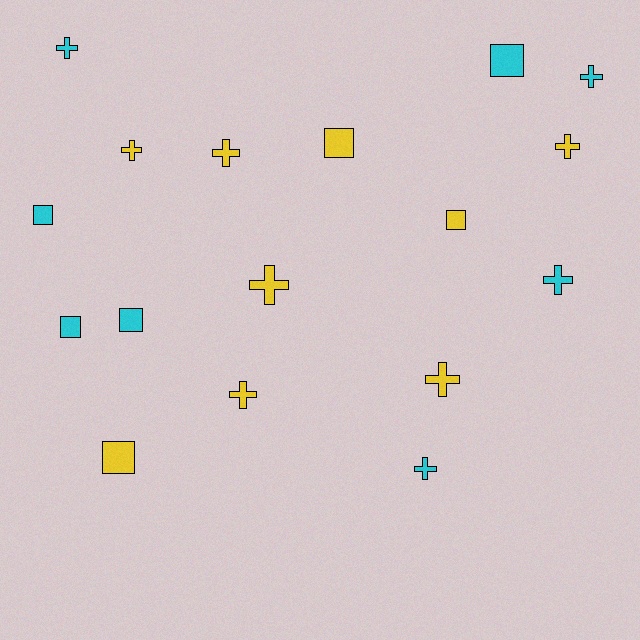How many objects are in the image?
There are 17 objects.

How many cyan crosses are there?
There are 4 cyan crosses.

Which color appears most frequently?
Yellow, with 9 objects.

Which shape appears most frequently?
Cross, with 10 objects.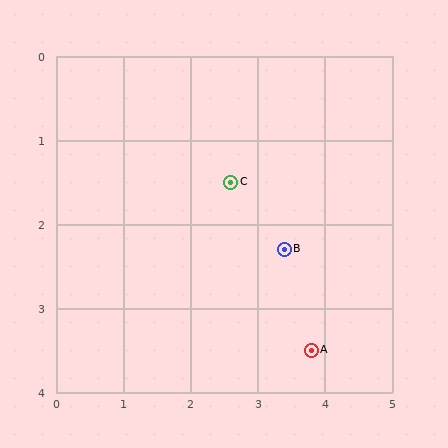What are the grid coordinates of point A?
Point A is at approximately (3.8, 3.5).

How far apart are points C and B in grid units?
Points C and B are about 1.1 grid units apart.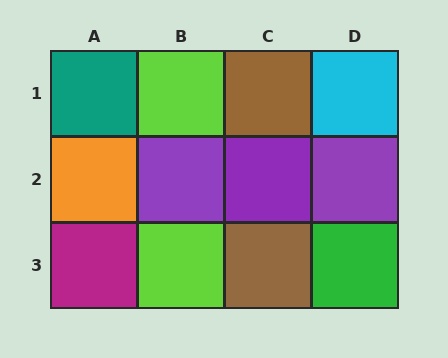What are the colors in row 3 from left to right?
Magenta, lime, brown, green.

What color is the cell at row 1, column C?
Brown.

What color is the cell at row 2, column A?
Orange.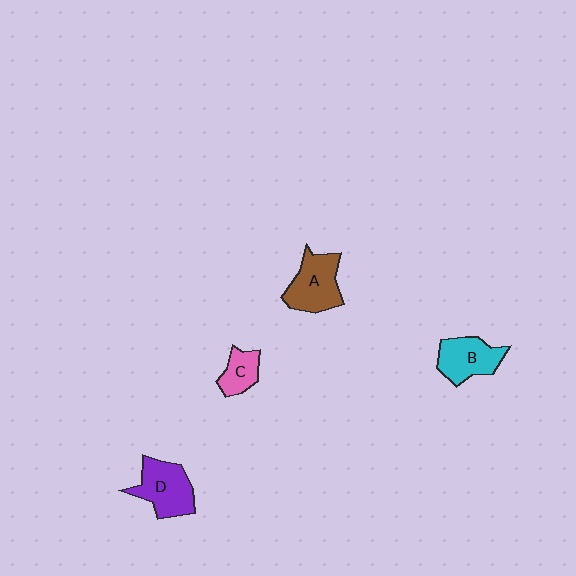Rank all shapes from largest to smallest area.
From largest to smallest: A (brown), D (purple), B (cyan), C (pink).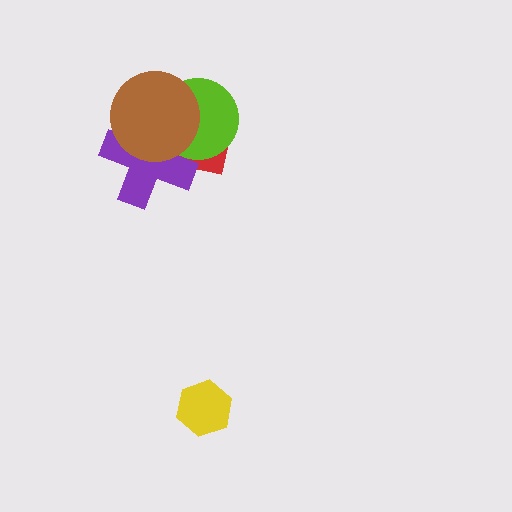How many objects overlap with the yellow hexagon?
0 objects overlap with the yellow hexagon.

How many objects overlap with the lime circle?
3 objects overlap with the lime circle.